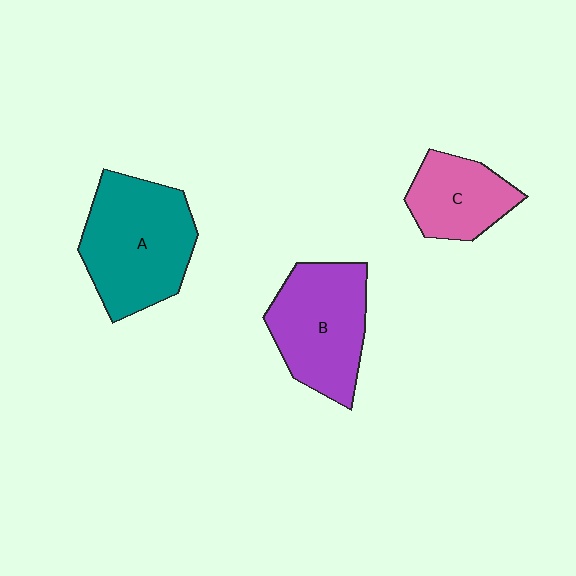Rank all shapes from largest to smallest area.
From largest to smallest: A (teal), B (purple), C (pink).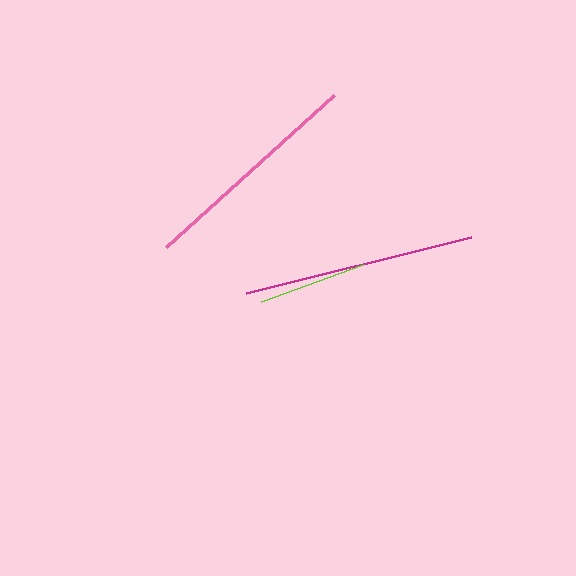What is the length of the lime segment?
The lime segment is approximately 109 pixels long.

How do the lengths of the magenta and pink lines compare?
The magenta and pink lines are approximately the same length.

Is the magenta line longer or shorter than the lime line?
The magenta line is longer than the lime line.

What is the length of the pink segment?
The pink segment is approximately 226 pixels long.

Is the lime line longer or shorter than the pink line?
The pink line is longer than the lime line.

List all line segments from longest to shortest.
From longest to shortest: magenta, pink, lime.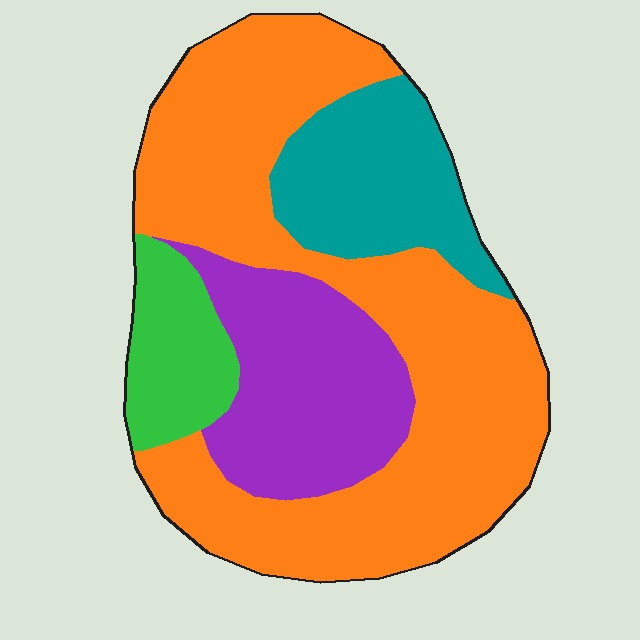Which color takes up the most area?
Orange, at roughly 55%.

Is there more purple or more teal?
Purple.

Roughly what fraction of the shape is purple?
Purple takes up about one fifth (1/5) of the shape.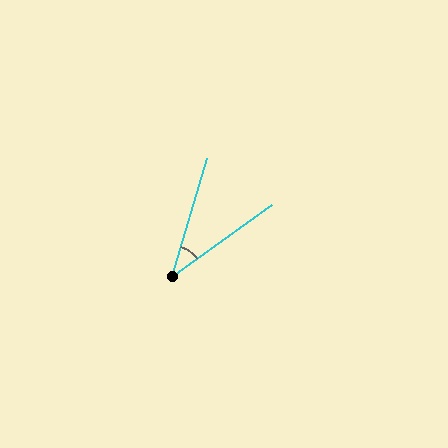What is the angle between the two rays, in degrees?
Approximately 38 degrees.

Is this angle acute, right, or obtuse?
It is acute.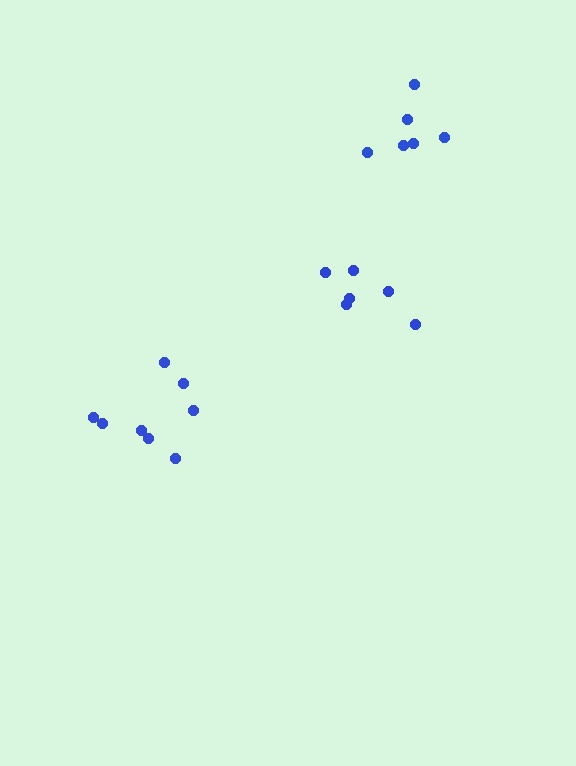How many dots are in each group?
Group 1: 8 dots, Group 2: 6 dots, Group 3: 6 dots (20 total).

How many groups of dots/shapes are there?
There are 3 groups.